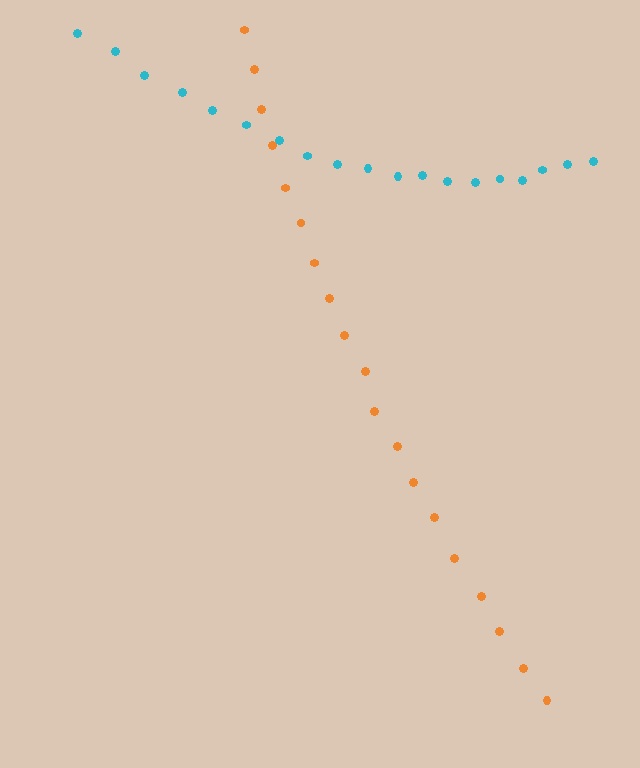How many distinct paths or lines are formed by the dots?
There are 2 distinct paths.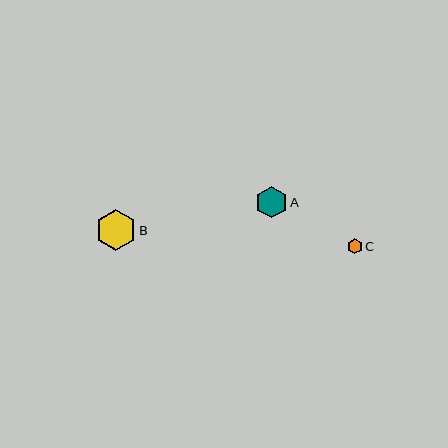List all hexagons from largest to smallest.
From largest to smallest: B, A, C.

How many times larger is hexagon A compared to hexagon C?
Hexagon A is approximately 2.1 times the size of hexagon C.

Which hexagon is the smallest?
Hexagon C is the smallest with a size of approximately 15 pixels.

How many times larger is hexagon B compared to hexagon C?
Hexagon B is approximately 2.7 times the size of hexagon C.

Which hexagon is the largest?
Hexagon B is the largest with a size of approximately 41 pixels.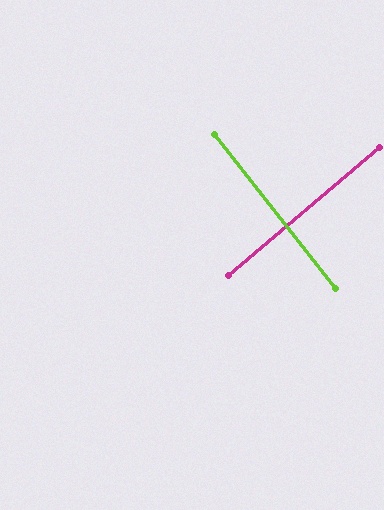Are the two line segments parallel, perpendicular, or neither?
Perpendicular — they meet at approximately 88°.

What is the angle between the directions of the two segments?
Approximately 88 degrees.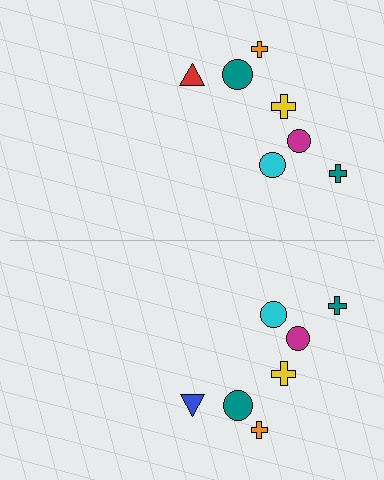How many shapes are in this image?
There are 14 shapes in this image.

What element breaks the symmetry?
The blue triangle on the bottom side breaks the symmetry — its mirror counterpart is red.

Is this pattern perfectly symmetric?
No, the pattern is not perfectly symmetric. The blue triangle on the bottom side breaks the symmetry — its mirror counterpart is red.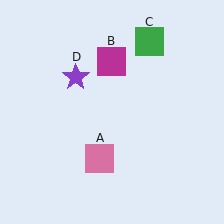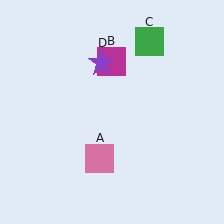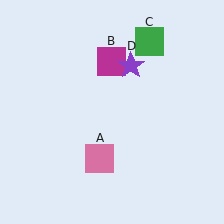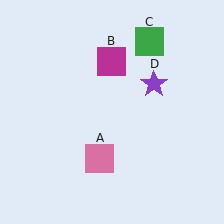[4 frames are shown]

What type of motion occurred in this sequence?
The purple star (object D) rotated clockwise around the center of the scene.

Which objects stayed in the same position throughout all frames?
Pink square (object A) and magenta square (object B) and green square (object C) remained stationary.